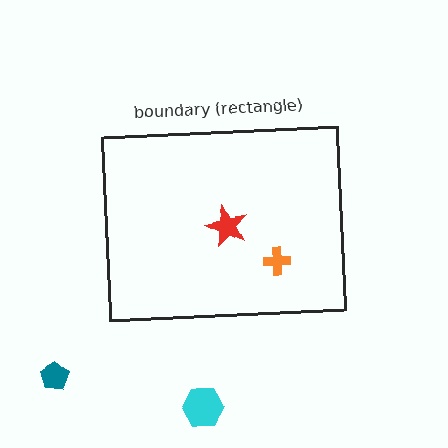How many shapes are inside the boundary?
2 inside, 2 outside.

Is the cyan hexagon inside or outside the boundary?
Outside.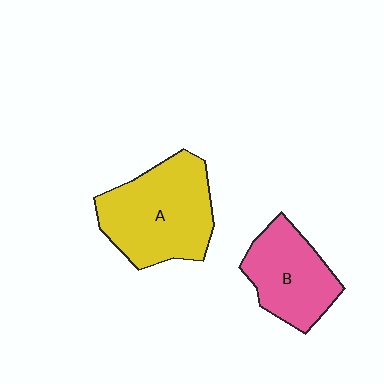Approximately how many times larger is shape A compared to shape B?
Approximately 1.4 times.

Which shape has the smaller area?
Shape B (pink).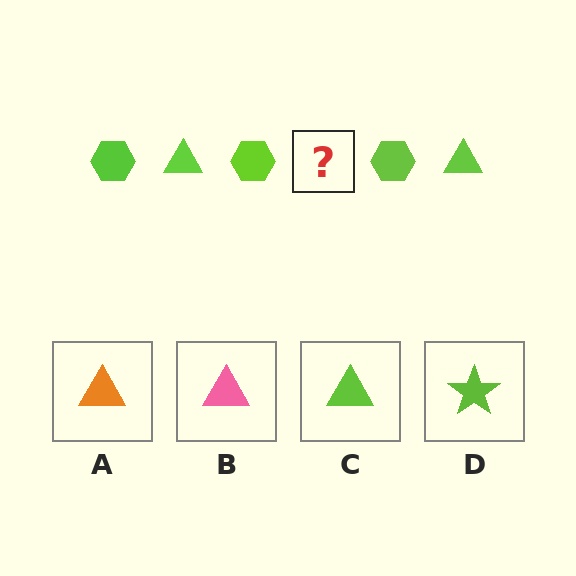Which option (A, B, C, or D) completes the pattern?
C.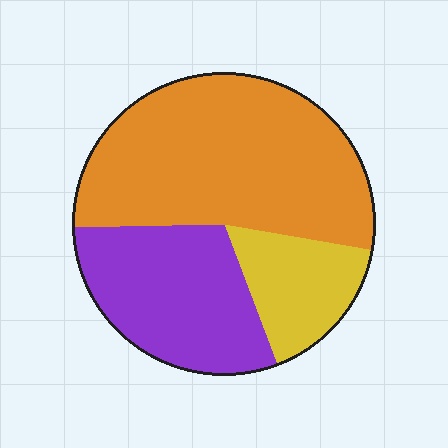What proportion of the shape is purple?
Purple takes up about one third (1/3) of the shape.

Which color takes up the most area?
Orange, at roughly 55%.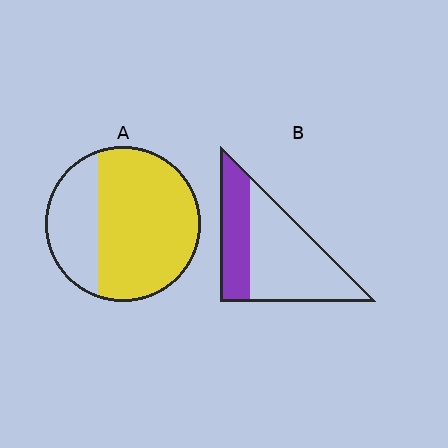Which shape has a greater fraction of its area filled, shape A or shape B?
Shape A.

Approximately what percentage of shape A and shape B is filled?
A is approximately 70% and B is approximately 35%.